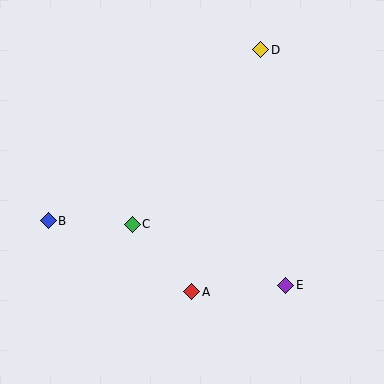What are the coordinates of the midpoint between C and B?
The midpoint between C and B is at (90, 223).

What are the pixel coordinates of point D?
Point D is at (261, 50).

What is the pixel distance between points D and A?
The distance between D and A is 252 pixels.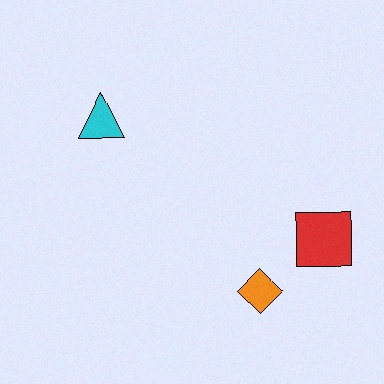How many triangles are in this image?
There is 1 triangle.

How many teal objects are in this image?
There are no teal objects.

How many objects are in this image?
There are 3 objects.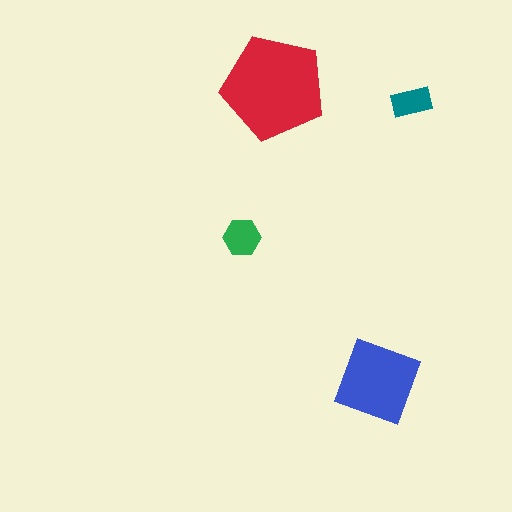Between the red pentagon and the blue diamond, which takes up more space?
The red pentagon.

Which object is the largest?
The red pentagon.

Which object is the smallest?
The teal rectangle.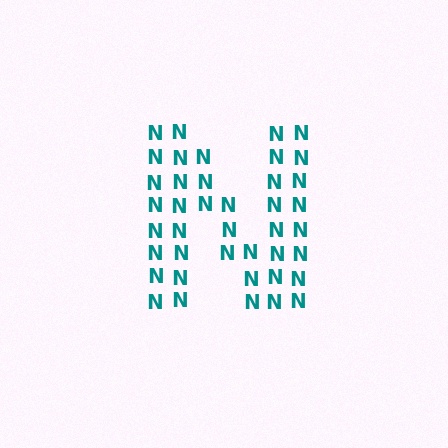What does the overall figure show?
The overall figure shows the letter N.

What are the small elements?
The small elements are letter N's.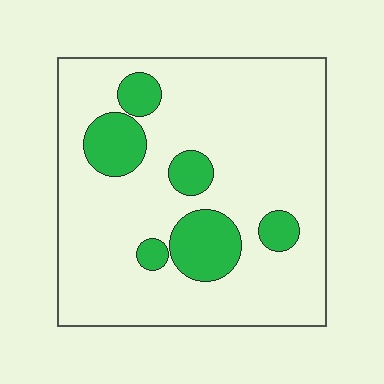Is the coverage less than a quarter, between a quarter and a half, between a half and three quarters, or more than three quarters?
Less than a quarter.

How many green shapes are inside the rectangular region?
6.